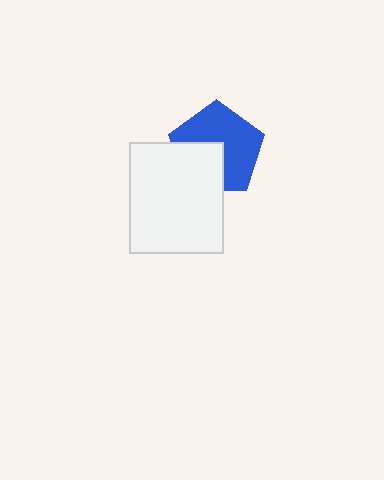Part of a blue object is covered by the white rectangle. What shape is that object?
It is a pentagon.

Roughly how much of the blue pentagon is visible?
About half of it is visible (roughly 64%).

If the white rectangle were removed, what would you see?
You would see the complete blue pentagon.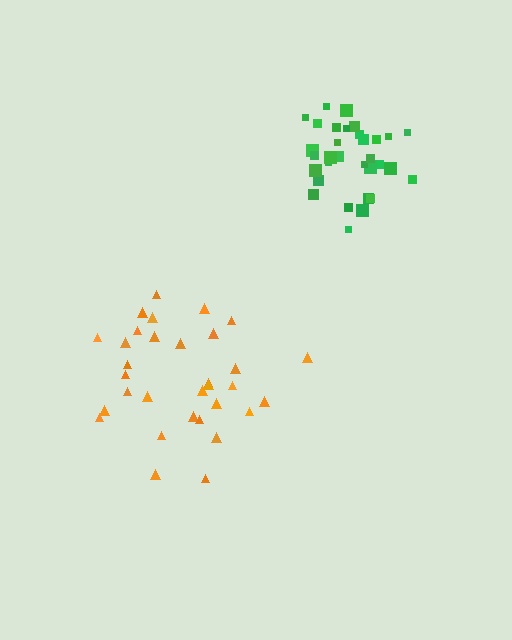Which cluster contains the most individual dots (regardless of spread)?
Orange (32).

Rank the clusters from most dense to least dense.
green, orange.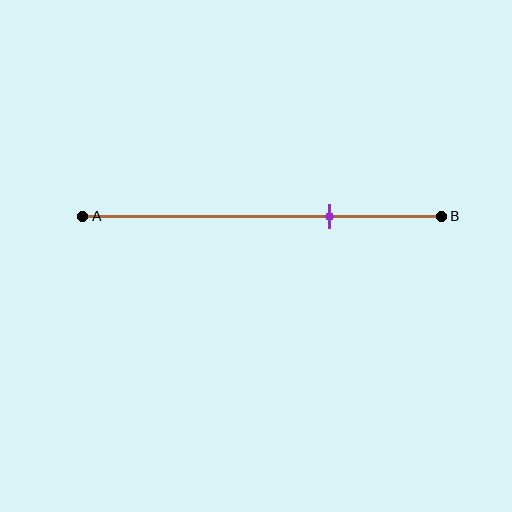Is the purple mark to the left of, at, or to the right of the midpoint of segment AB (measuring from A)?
The purple mark is to the right of the midpoint of segment AB.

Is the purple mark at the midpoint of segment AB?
No, the mark is at about 70% from A, not at the 50% midpoint.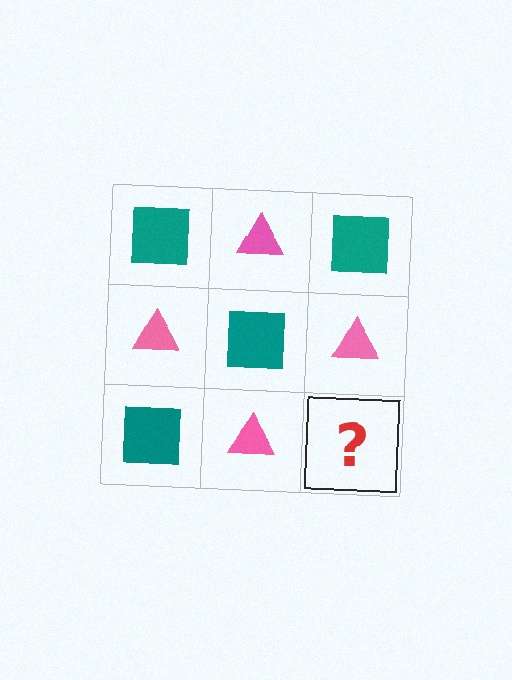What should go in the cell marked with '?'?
The missing cell should contain a teal square.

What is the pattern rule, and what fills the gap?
The rule is that it alternates teal square and pink triangle in a checkerboard pattern. The gap should be filled with a teal square.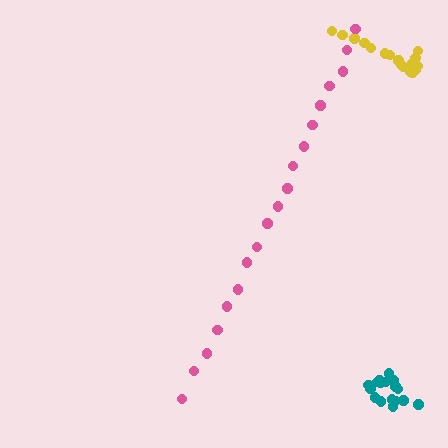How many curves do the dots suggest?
There are 3 distinct paths.